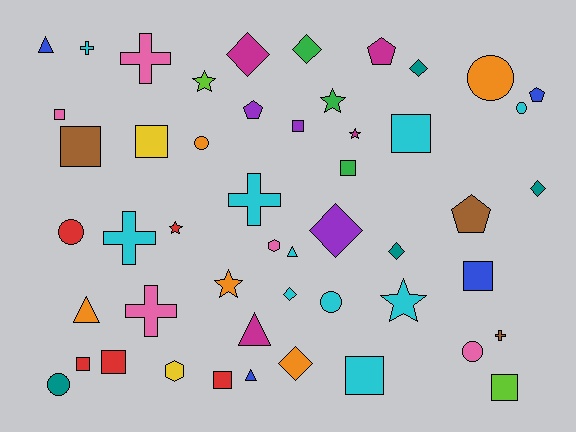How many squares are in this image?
There are 12 squares.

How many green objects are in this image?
There are 3 green objects.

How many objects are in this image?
There are 50 objects.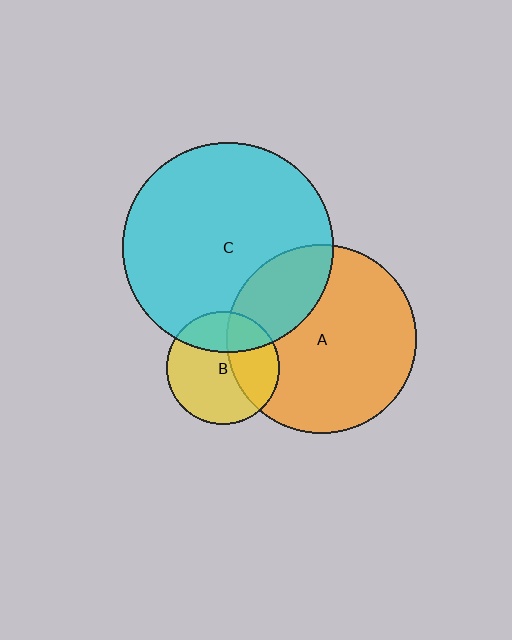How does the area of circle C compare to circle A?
Approximately 1.2 times.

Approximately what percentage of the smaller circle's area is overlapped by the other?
Approximately 30%.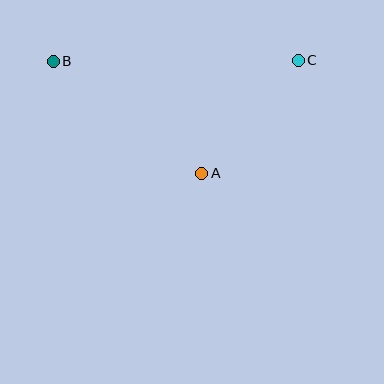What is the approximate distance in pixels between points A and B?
The distance between A and B is approximately 186 pixels.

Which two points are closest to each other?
Points A and C are closest to each other.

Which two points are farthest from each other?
Points B and C are farthest from each other.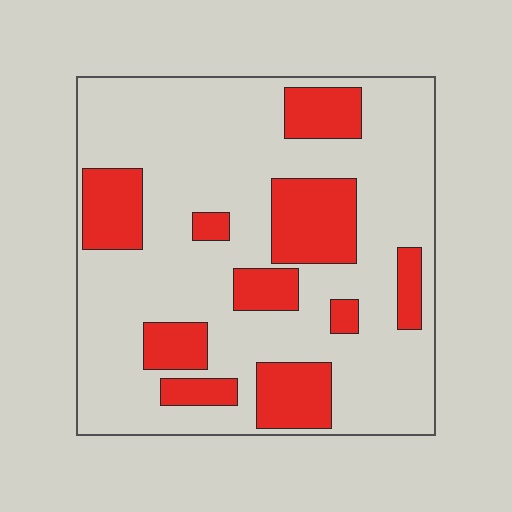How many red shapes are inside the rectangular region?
10.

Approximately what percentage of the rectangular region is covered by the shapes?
Approximately 25%.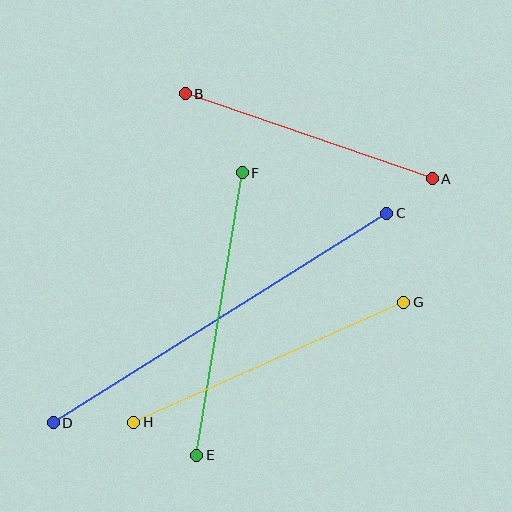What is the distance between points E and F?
The distance is approximately 286 pixels.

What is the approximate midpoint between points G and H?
The midpoint is at approximately (269, 362) pixels.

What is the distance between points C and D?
The distance is approximately 394 pixels.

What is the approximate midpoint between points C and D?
The midpoint is at approximately (220, 318) pixels.